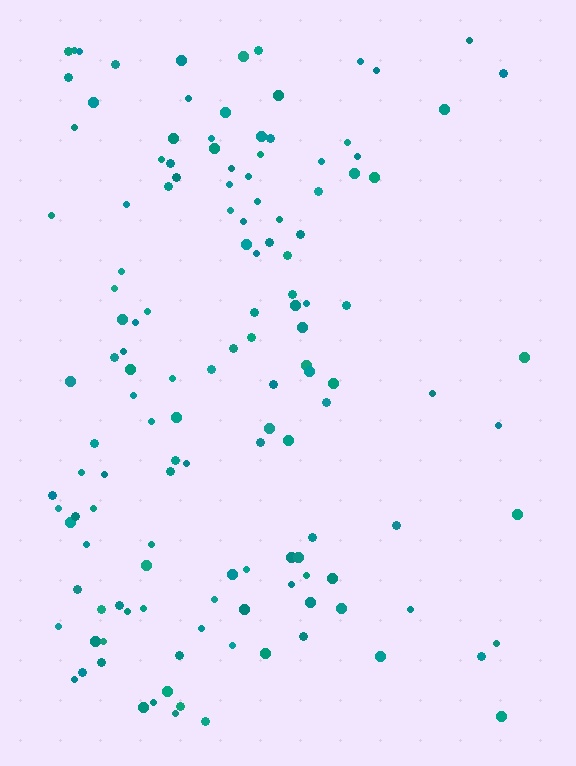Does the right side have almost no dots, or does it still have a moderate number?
Still a moderate number, just noticeably fewer than the left.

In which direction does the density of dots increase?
From right to left, with the left side densest.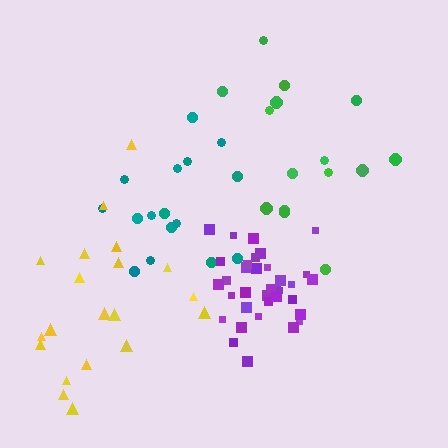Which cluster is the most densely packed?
Purple.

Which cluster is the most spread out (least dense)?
Yellow.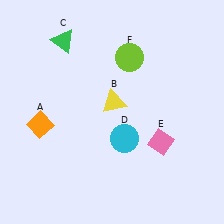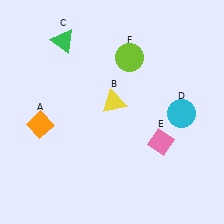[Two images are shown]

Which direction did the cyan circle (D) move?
The cyan circle (D) moved right.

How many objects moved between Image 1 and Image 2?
1 object moved between the two images.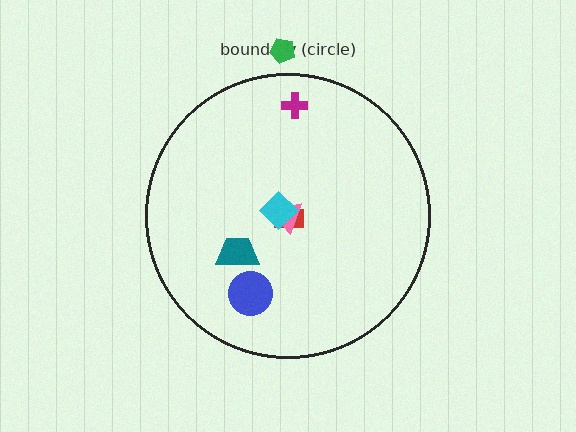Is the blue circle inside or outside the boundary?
Inside.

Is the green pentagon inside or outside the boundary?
Outside.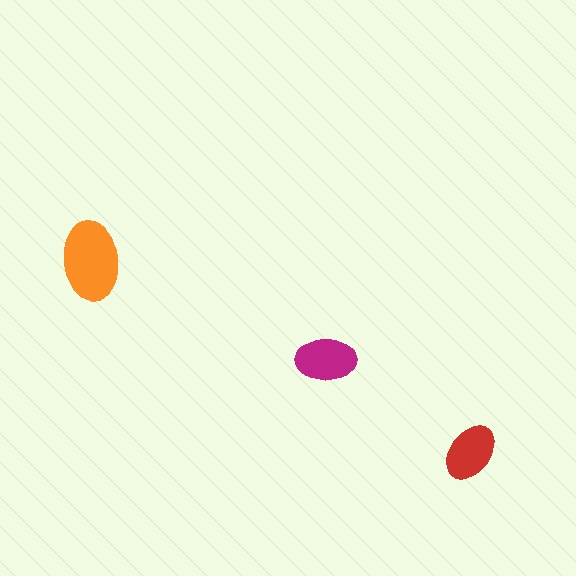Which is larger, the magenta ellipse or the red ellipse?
The magenta one.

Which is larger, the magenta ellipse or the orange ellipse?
The orange one.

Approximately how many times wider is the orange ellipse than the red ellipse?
About 1.5 times wider.